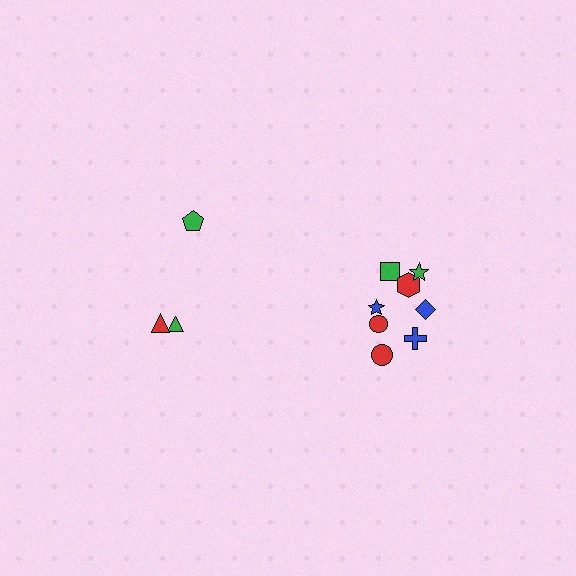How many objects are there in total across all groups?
There are 11 objects.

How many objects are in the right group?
There are 8 objects.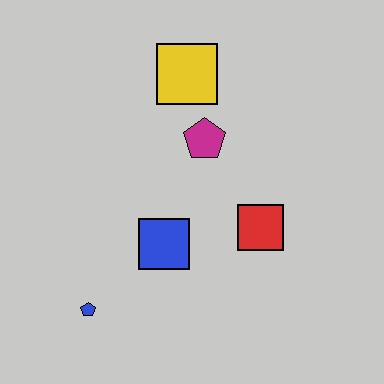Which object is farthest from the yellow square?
The blue pentagon is farthest from the yellow square.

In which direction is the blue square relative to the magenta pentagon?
The blue square is below the magenta pentagon.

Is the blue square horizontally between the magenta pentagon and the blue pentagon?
Yes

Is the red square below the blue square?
No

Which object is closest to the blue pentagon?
The blue square is closest to the blue pentagon.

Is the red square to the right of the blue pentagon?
Yes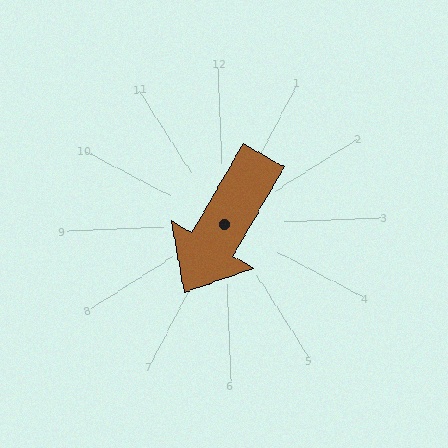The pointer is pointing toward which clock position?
Roughly 7 o'clock.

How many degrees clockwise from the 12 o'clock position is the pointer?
Approximately 212 degrees.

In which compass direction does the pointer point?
Southwest.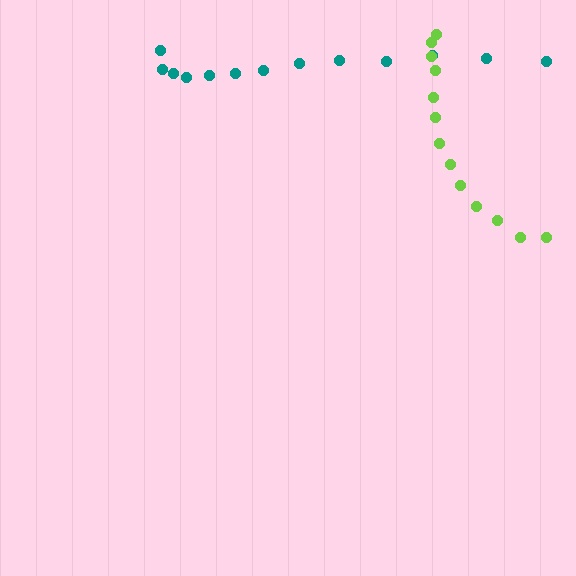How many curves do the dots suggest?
There are 2 distinct paths.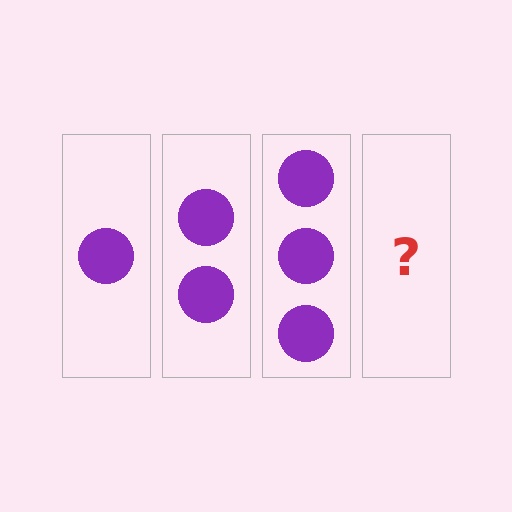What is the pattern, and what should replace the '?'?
The pattern is that each step adds one more circle. The '?' should be 4 circles.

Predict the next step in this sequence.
The next step is 4 circles.